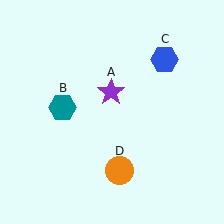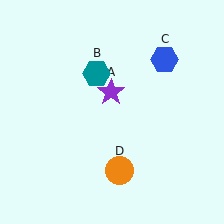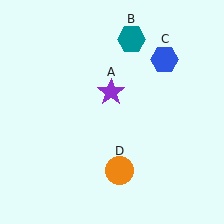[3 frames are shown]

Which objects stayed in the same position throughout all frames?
Purple star (object A) and blue hexagon (object C) and orange circle (object D) remained stationary.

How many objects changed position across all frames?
1 object changed position: teal hexagon (object B).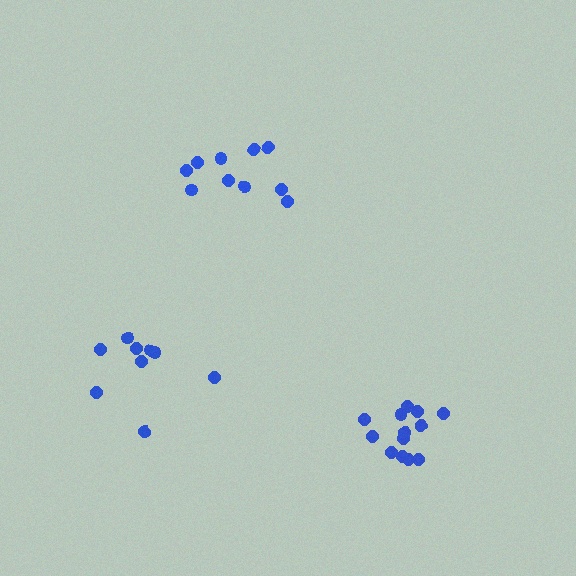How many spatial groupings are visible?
There are 3 spatial groupings.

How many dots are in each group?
Group 1: 9 dots, Group 2: 13 dots, Group 3: 10 dots (32 total).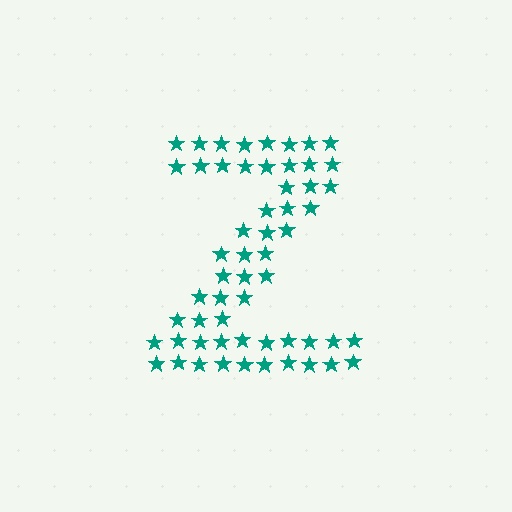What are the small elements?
The small elements are stars.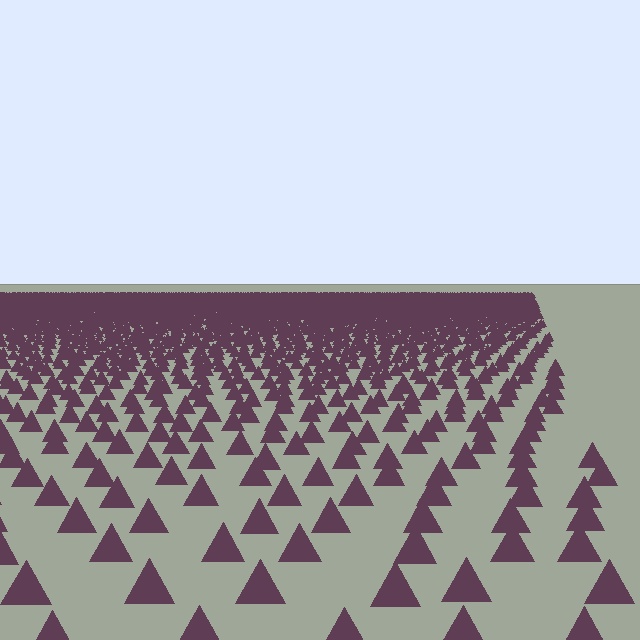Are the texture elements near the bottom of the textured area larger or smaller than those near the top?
Larger. Near the bottom, elements are closer to the viewer and appear at a bigger on-screen size.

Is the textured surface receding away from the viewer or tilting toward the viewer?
The surface is receding away from the viewer. Texture elements get smaller and denser toward the top.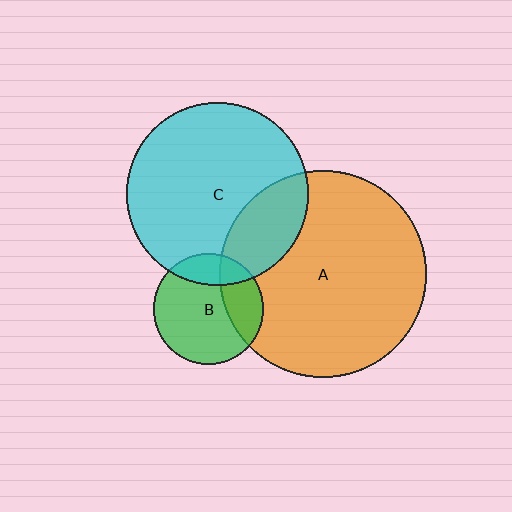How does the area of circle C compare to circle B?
Approximately 2.7 times.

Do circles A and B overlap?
Yes.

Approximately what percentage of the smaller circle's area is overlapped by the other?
Approximately 25%.